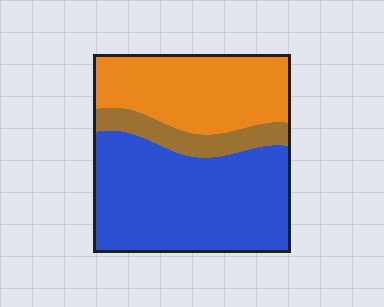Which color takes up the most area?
Blue, at roughly 55%.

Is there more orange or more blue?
Blue.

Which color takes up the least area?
Brown, at roughly 10%.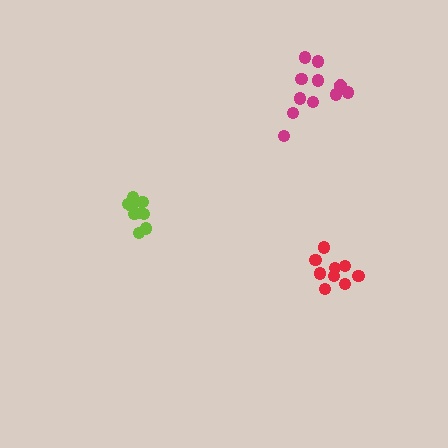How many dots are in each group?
Group 1: 11 dots, Group 2: 9 dots, Group 3: 9 dots (29 total).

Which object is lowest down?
The red cluster is bottommost.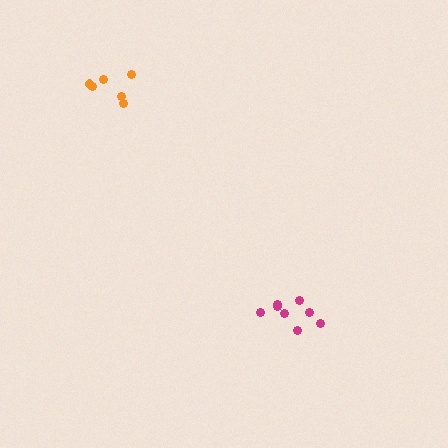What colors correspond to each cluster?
The clusters are colored: magenta, orange.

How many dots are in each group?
Group 1: 8 dots, Group 2: 6 dots (14 total).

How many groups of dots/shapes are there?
There are 2 groups.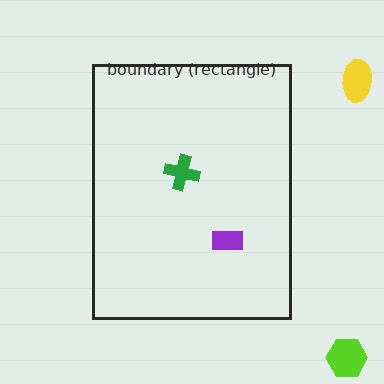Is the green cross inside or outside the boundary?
Inside.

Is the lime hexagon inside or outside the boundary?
Outside.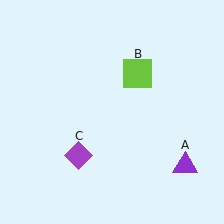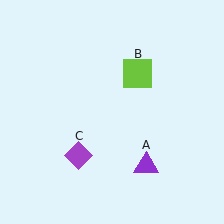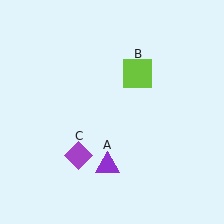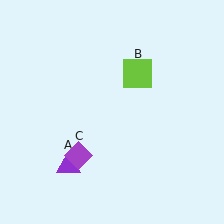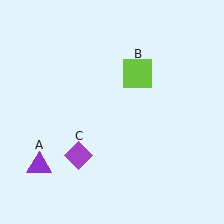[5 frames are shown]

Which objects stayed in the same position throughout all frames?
Lime square (object B) and purple diamond (object C) remained stationary.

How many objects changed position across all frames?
1 object changed position: purple triangle (object A).